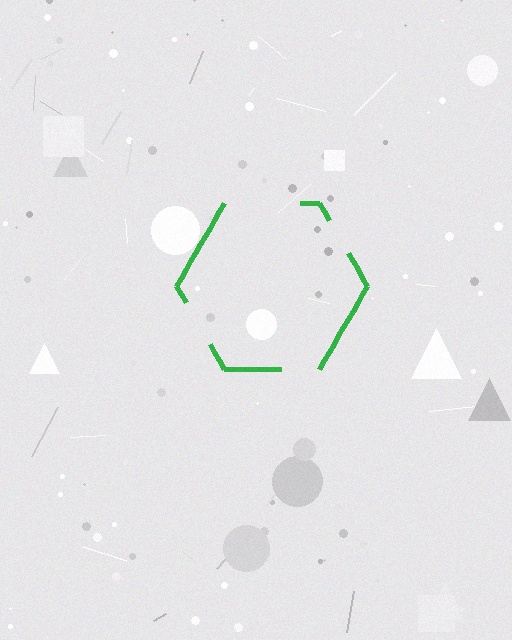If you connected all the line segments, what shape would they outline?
They would outline a hexagon.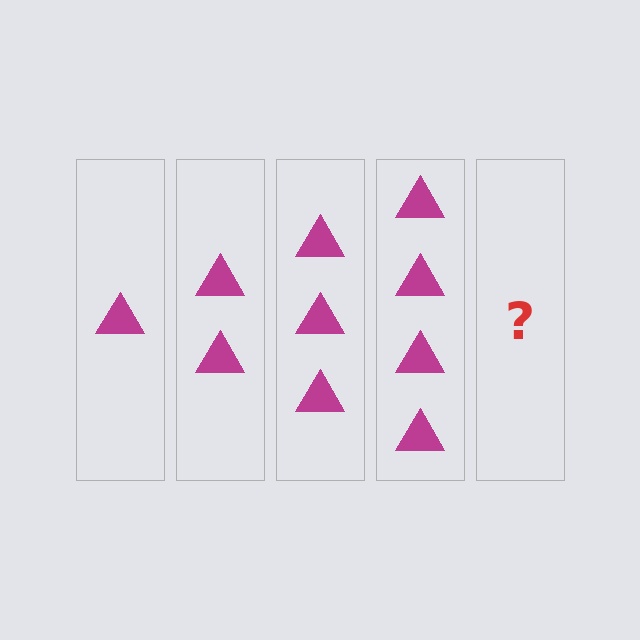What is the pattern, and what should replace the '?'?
The pattern is that each step adds one more triangle. The '?' should be 5 triangles.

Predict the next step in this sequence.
The next step is 5 triangles.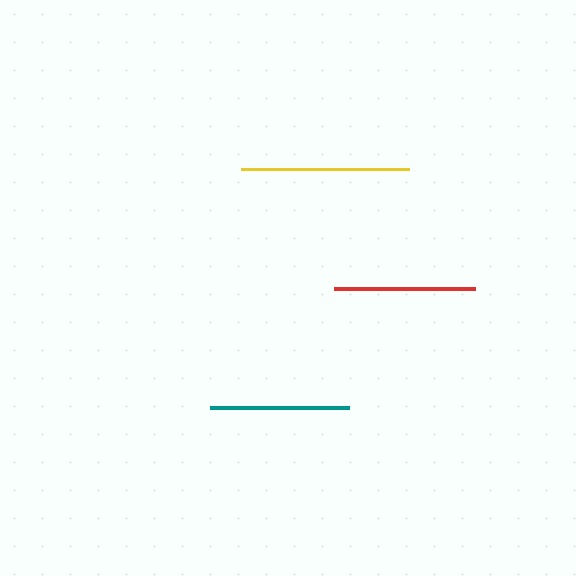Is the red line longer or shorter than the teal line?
The red line is longer than the teal line.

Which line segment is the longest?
The yellow line is the longest at approximately 168 pixels.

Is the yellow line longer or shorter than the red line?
The yellow line is longer than the red line.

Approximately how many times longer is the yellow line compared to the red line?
The yellow line is approximately 1.2 times the length of the red line.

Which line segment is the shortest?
The teal line is the shortest at approximately 139 pixels.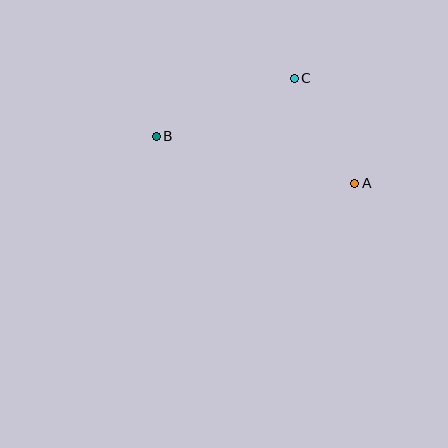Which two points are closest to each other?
Points A and C are closest to each other.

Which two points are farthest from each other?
Points A and B are farthest from each other.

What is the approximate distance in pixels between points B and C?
The distance between B and C is approximately 150 pixels.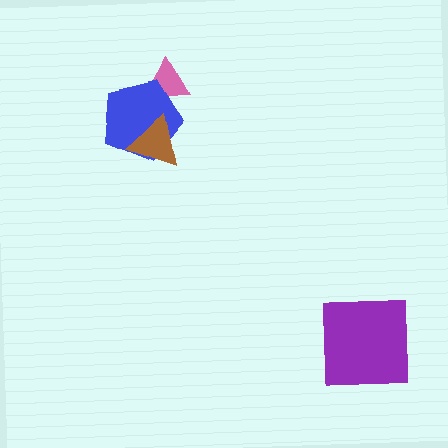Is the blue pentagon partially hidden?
Yes, it is partially covered by another shape.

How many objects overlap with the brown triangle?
1 object overlaps with the brown triangle.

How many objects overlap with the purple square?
0 objects overlap with the purple square.